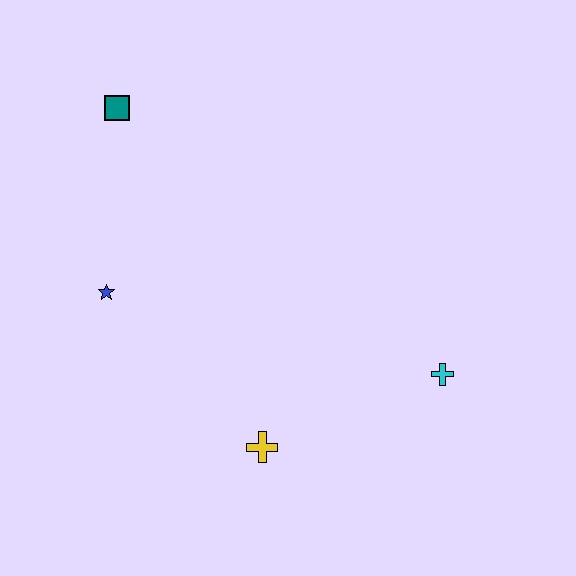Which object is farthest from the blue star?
The cyan cross is farthest from the blue star.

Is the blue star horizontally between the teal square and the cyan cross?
No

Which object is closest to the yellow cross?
The cyan cross is closest to the yellow cross.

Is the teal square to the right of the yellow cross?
No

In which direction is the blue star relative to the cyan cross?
The blue star is to the left of the cyan cross.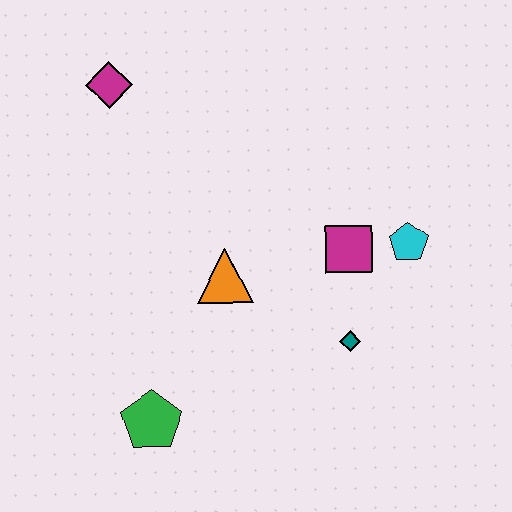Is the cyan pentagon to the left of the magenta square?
No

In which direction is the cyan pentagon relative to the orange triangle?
The cyan pentagon is to the right of the orange triangle.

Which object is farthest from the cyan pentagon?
The magenta diamond is farthest from the cyan pentagon.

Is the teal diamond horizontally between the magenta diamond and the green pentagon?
No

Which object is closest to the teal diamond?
The magenta square is closest to the teal diamond.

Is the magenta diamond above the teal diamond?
Yes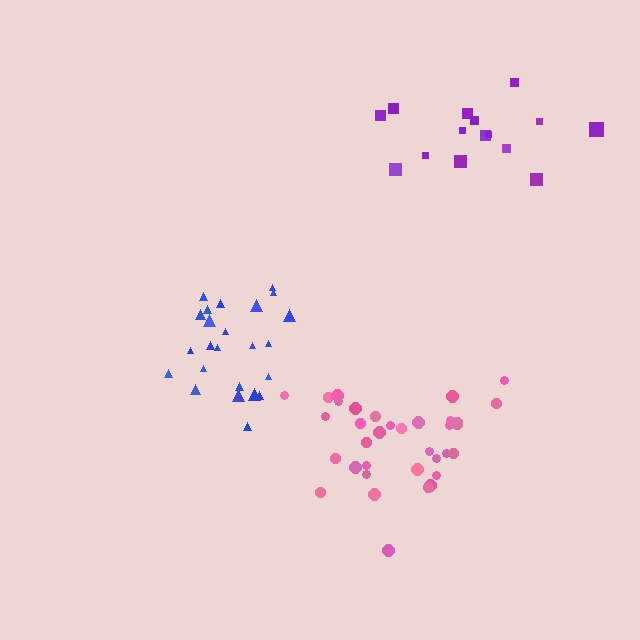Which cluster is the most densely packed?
Blue.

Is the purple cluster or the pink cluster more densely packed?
Pink.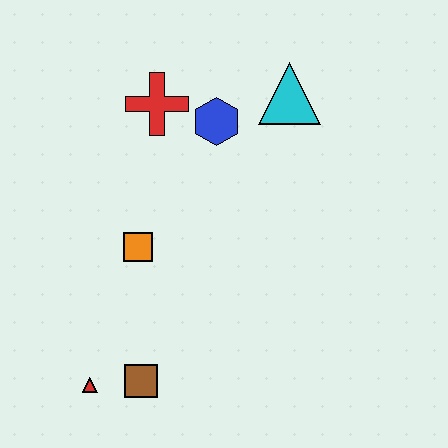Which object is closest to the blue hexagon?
The red cross is closest to the blue hexagon.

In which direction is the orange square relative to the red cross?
The orange square is below the red cross.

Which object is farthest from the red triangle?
The cyan triangle is farthest from the red triangle.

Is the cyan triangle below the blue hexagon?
No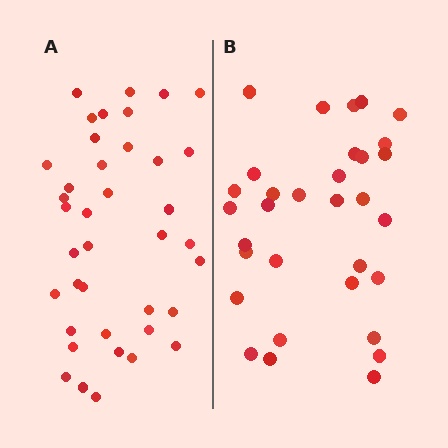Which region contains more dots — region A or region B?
Region A (the left region) has more dots.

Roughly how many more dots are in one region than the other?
Region A has roughly 8 or so more dots than region B.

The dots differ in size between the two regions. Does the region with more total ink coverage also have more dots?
No. Region B has more total ink coverage because its dots are larger, but region A actually contains more individual dots. Total area can be misleading — the number of items is what matters here.